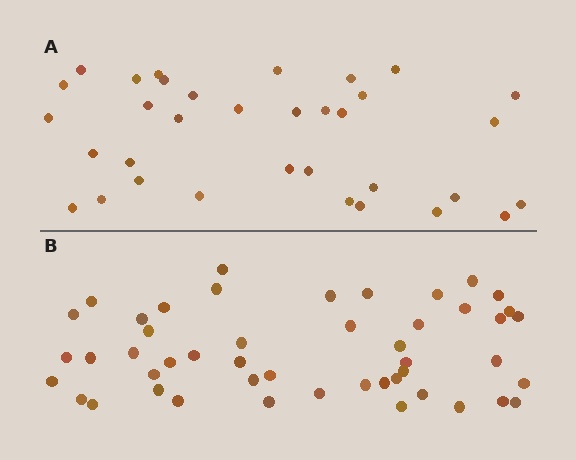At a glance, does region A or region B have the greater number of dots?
Region B (the bottom region) has more dots.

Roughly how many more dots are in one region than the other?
Region B has approximately 15 more dots than region A.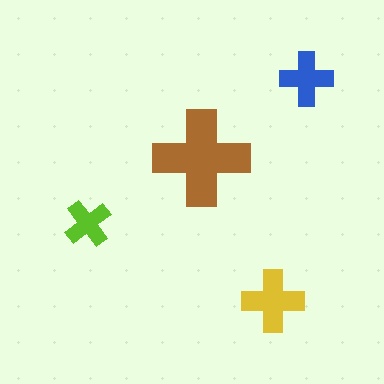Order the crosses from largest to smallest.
the brown one, the yellow one, the blue one, the lime one.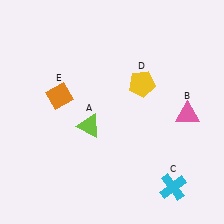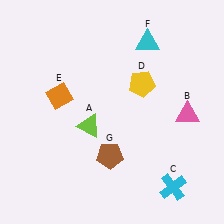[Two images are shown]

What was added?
A cyan triangle (F), a brown pentagon (G) were added in Image 2.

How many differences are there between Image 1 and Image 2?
There are 2 differences between the two images.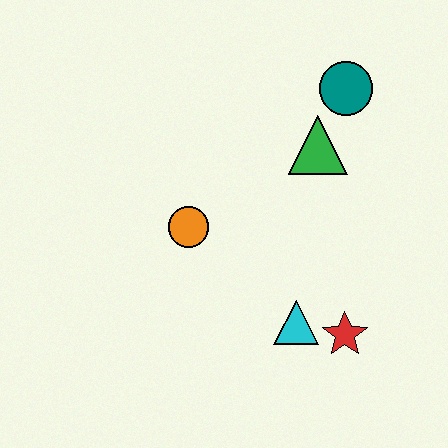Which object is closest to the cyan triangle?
The red star is closest to the cyan triangle.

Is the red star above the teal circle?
No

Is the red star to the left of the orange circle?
No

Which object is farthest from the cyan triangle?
The teal circle is farthest from the cyan triangle.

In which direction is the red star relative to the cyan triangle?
The red star is to the right of the cyan triangle.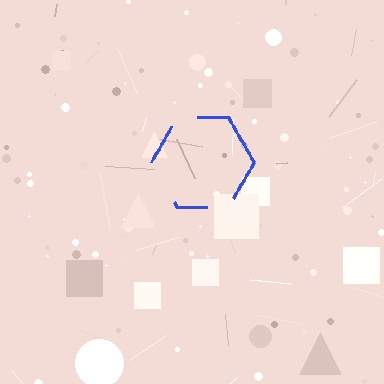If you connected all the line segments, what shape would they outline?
They would outline a hexagon.